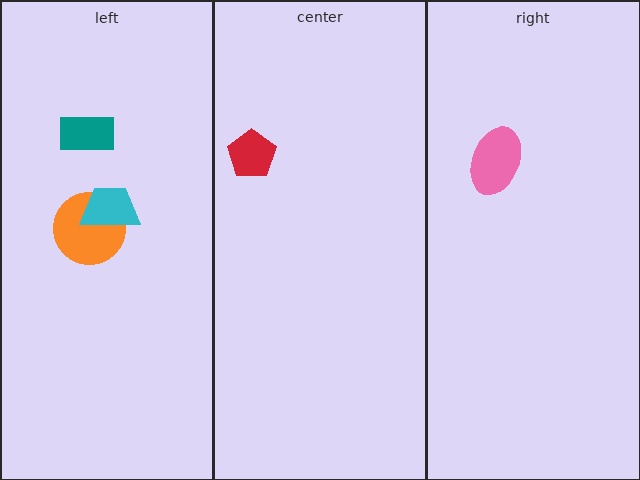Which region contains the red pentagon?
The center region.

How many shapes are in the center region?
1.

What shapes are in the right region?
The pink ellipse.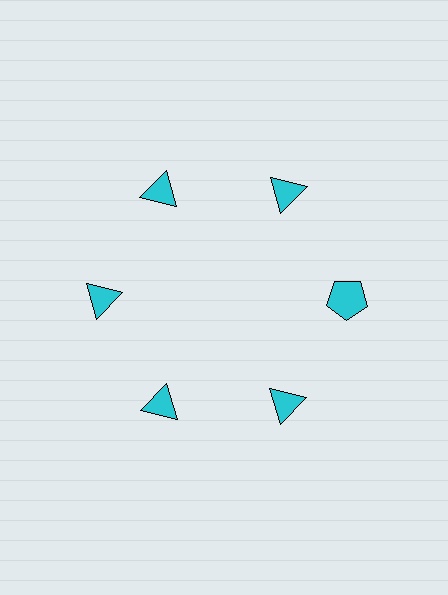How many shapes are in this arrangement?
There are 6 shapes arranged in a ring pattern.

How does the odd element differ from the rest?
It has a different shape: pentagon instead of triangle.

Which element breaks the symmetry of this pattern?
The cyan pentagon at roughly the 3 o'clock position breaks the symmetry. All other shapes are cyan triangles.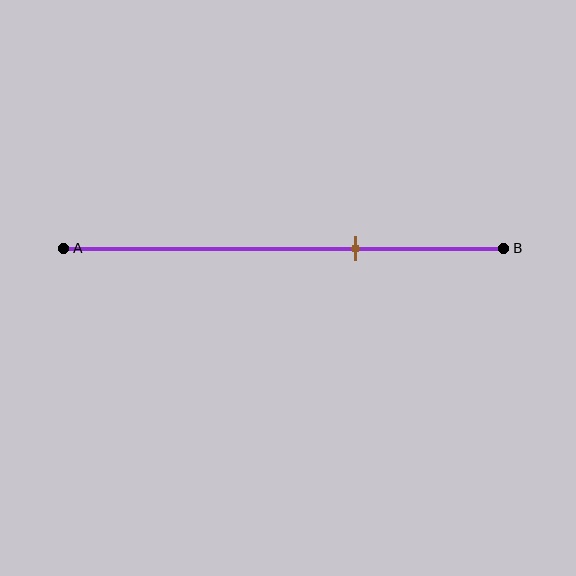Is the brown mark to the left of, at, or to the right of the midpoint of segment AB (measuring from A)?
The brown mark is to the right of the midpoint of segment AB.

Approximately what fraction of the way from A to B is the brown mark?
The brown mark is approximately 65% of the way from A to B.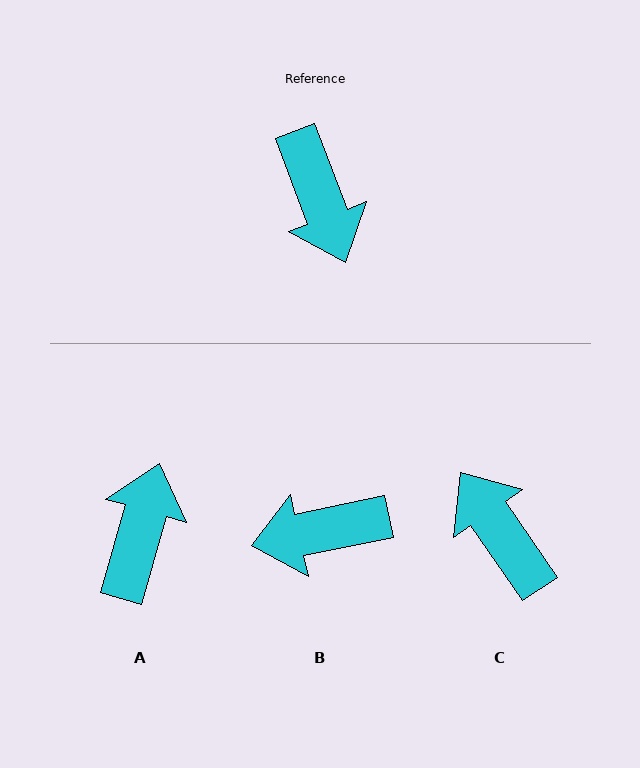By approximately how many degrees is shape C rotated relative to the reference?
Approximately 167 degrees clockwise.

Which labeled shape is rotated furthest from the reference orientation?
C, about 167 degrees away.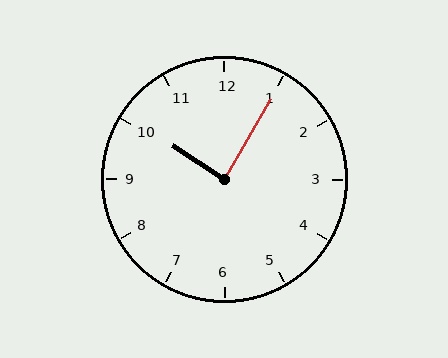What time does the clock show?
10:05.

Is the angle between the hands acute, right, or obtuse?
It is right.